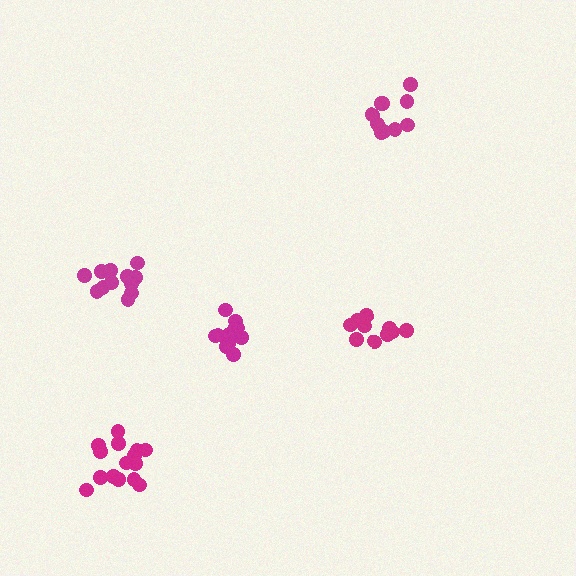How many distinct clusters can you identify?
There are 5 distinct clusters.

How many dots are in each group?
Group 1: 10 dots, Group 2: 15 dots, Group 3: 10 dots, Group 4: 12 dots, Group 5: 12 dots (59 total).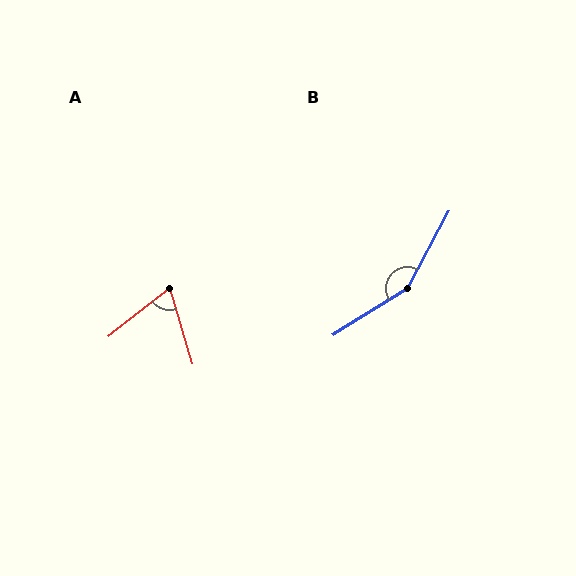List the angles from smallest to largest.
A (68°), B (150°).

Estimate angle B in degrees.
Approximately 150 degrees.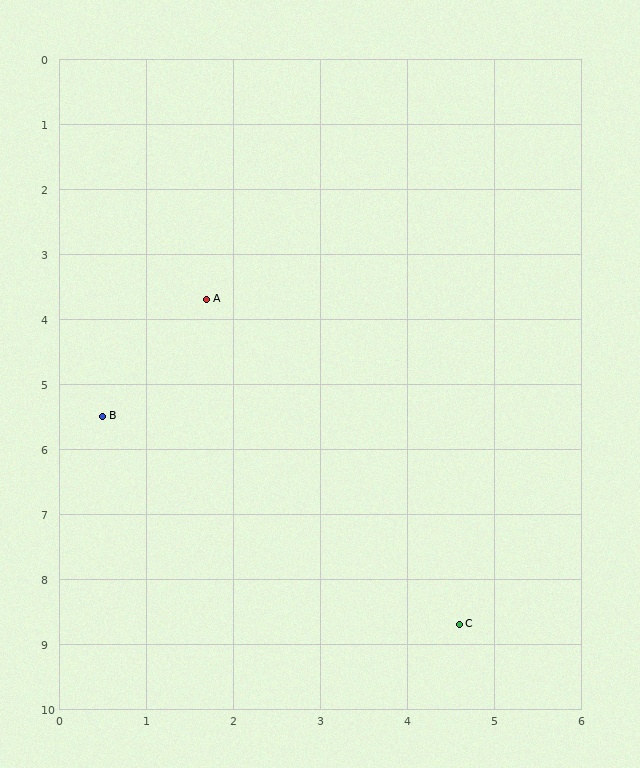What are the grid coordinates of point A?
Point A is at approximately (1.7, 3.7).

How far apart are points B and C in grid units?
Points B and C are about 5.2 grid units apart.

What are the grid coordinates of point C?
Point C is at approximately (4.6, 8.7).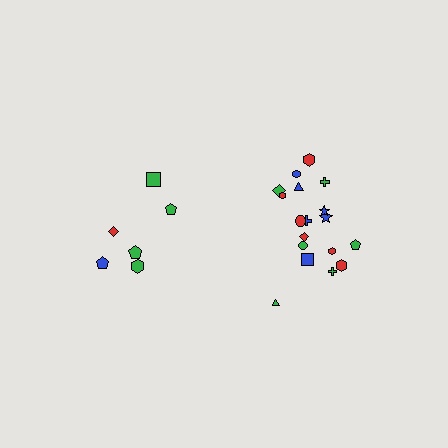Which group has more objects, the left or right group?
The right group.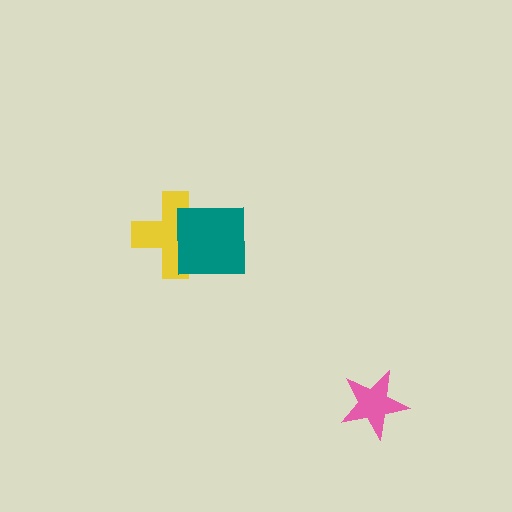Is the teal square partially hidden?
No, no other shape covers it.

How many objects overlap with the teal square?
1 object overlaps with the teal square.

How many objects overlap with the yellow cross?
1 object overlaps with the yellow cross.